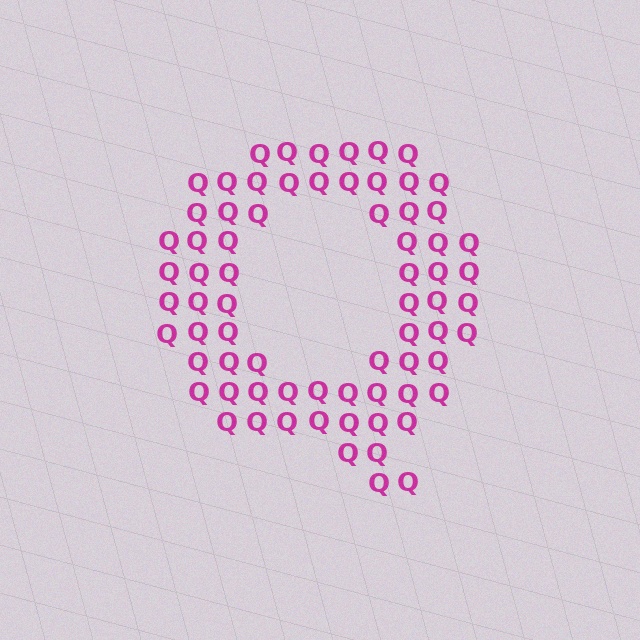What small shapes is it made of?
It is made of small letter Q's.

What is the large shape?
The large shape is the letter Q.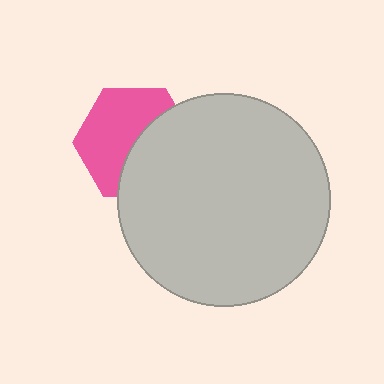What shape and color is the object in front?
The object in front is a light gray circle.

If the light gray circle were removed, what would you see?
You would see the complete pink hexagon.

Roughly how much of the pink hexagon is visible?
About half of it is visible (roughly 55%).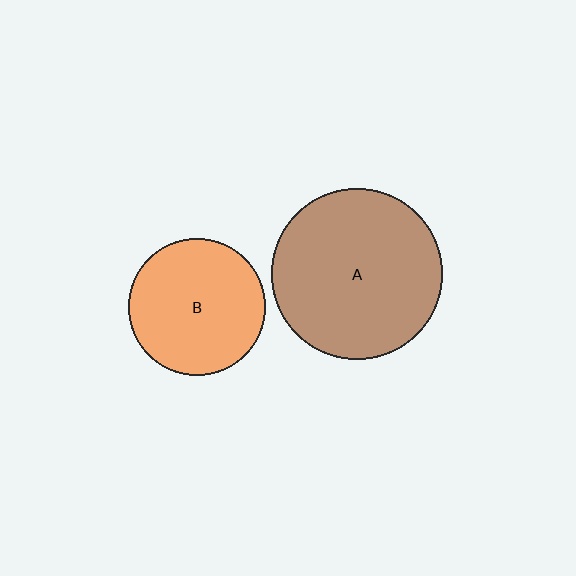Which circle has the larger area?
Circle A (brown).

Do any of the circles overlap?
No, none of the circles overlap.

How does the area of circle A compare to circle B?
Approximately 1.6 times.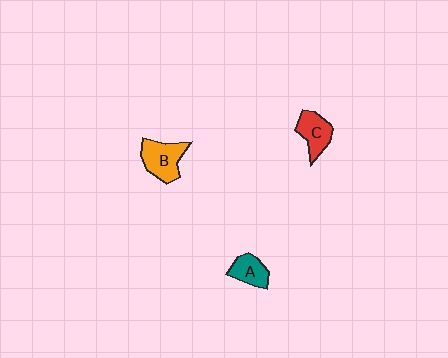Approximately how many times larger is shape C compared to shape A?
Approximately 1.2 times.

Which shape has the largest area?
Shape B (orange).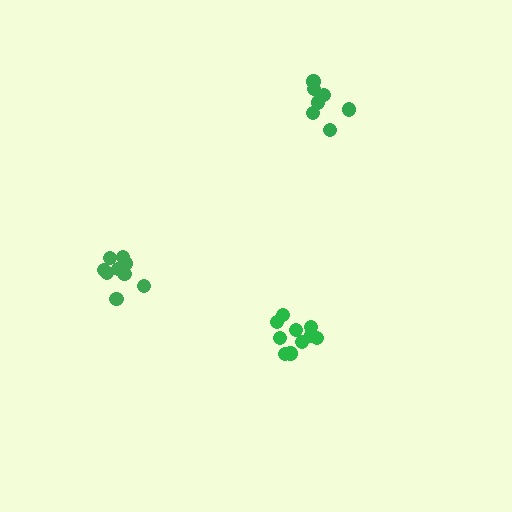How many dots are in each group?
Group 1: 10 dots, Group 2: 7 dots, Group 3: 9 dots (26 total).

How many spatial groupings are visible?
There are 3 spatial groupings.